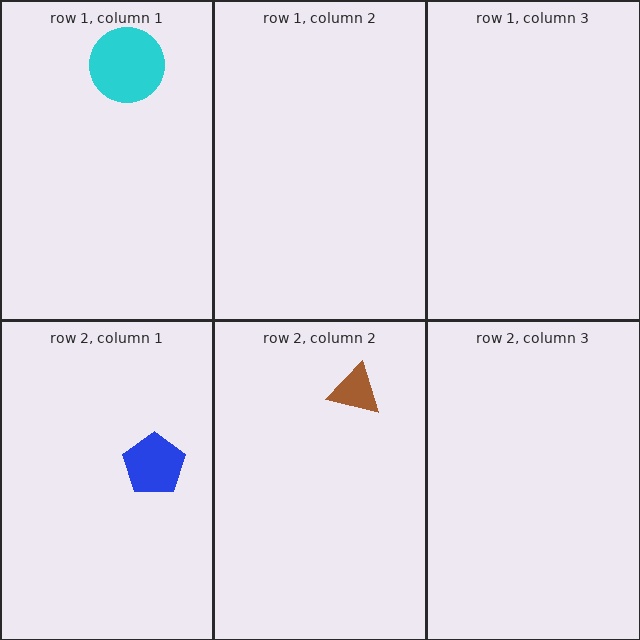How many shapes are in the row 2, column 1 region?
1.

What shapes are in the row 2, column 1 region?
The blue pentagon.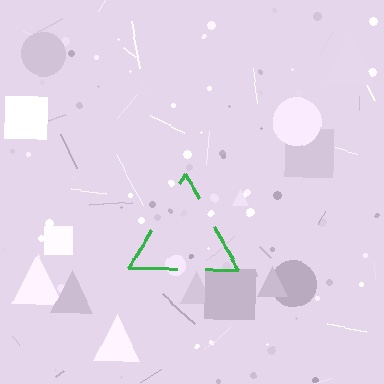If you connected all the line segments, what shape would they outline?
They would outline a triangle.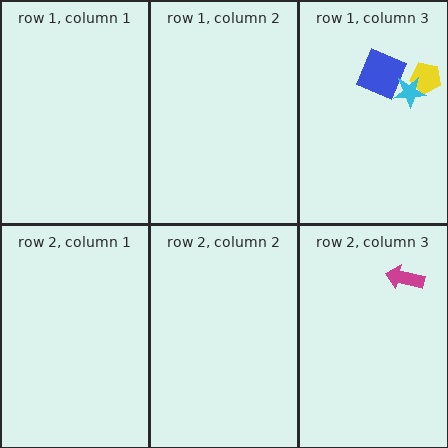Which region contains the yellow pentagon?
The row 1, column 3 region.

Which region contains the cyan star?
The row 1, column 3 region.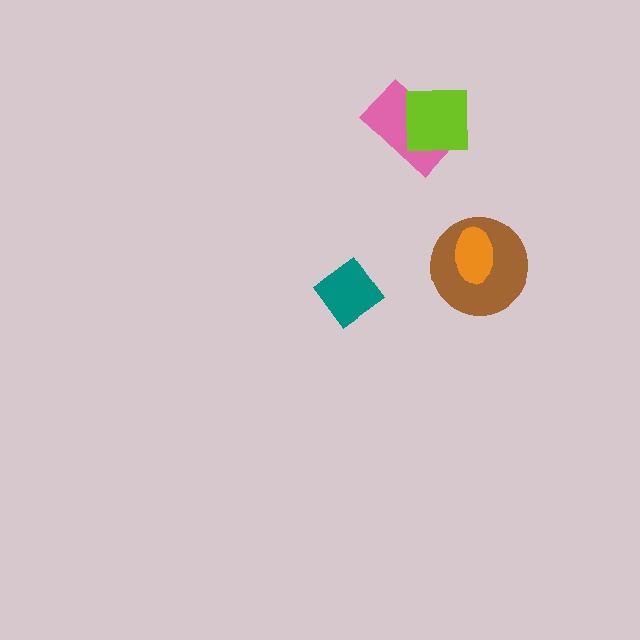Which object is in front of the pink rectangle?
The lime square is in front of the pink rectangle.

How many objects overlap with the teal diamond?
0 objects overlap with the teal diamond.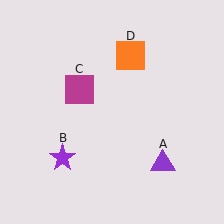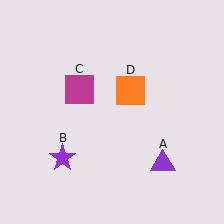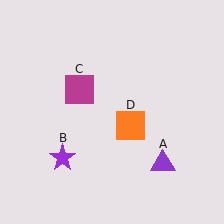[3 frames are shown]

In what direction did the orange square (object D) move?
The orange square (object D) moved down.